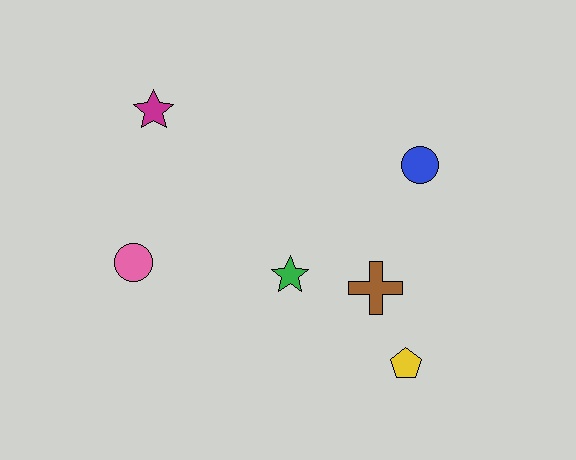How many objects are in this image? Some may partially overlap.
There are 6 objects.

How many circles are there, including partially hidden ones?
There are 2 circles.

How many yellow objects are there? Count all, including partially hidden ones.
There is 1 yellow object.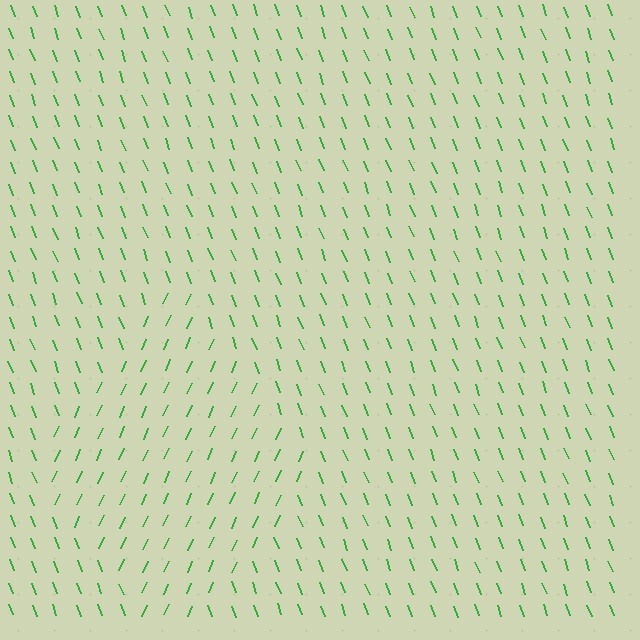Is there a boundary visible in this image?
Yes, there is a texture boundary formed by a change in line orientation.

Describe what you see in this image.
The image is filled with small green line segments. A diamond region in the image has lines oriented differently from the surrounding lines, creating a visible texture boundary.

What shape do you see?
I see a diamond.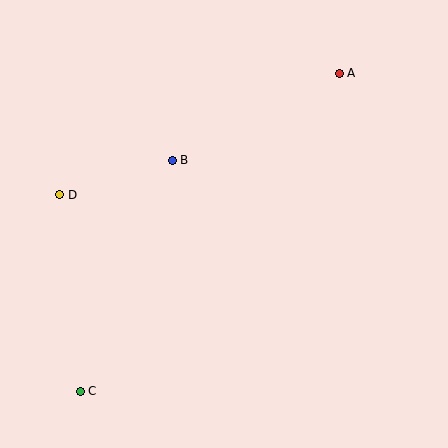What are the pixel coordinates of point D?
Point D is at (60, 195).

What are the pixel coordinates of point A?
Point A is at (339, 73).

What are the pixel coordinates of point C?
Point C is at (80, 391).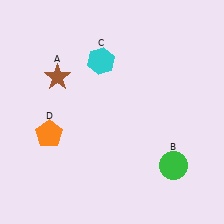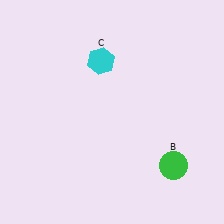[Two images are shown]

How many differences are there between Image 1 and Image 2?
There are 2 differences between the two images.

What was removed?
The brown star (A), the orange pentagon (D) were removed in Image 2.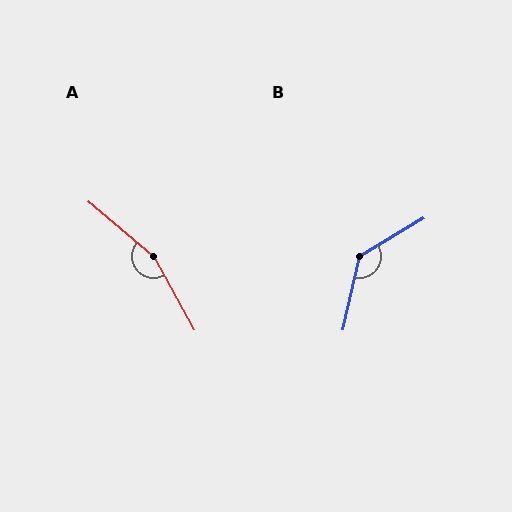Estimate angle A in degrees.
Approximately 159 degrees.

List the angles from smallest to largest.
B (133°), A (159°).